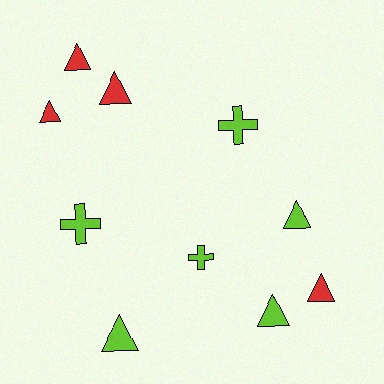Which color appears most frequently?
Lime, with 6 objects.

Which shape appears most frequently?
Triangle, with 7 objects.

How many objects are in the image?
There are 10 objects.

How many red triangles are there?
There are 4 red triangles.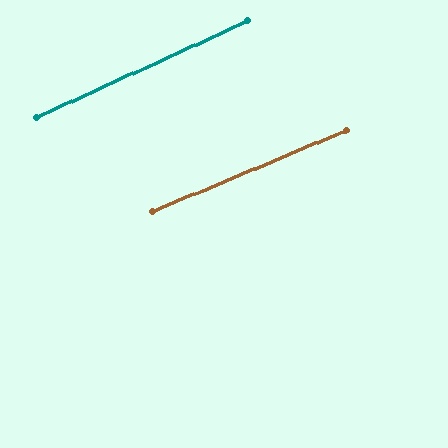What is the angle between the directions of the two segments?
Approximately 2 degrees.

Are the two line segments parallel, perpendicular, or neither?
Parallel — their directions differ by only 1.7°.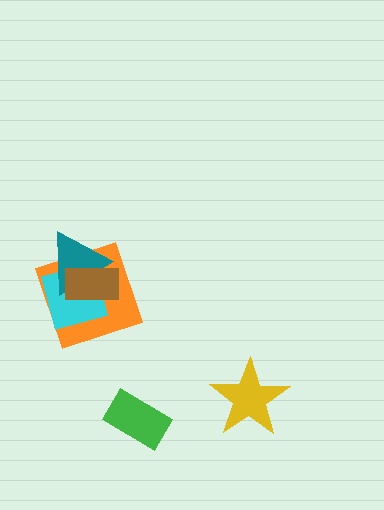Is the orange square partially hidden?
Yes, it is partially covered by another shape.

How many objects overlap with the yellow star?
0 objects overlap with the yellow star.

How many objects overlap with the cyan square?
3 objects overlap with the cyan square.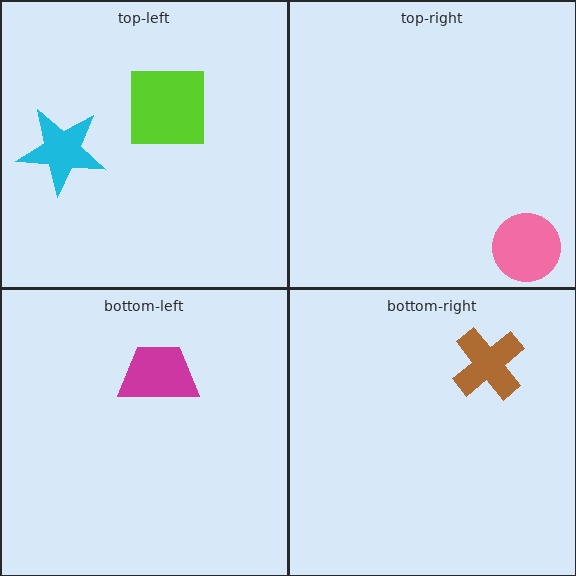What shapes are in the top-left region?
The cyan star, the lime square.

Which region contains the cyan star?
The top-left region.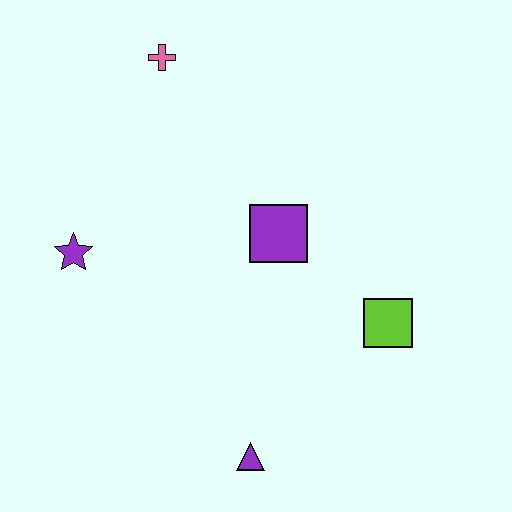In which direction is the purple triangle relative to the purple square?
The purple triangle is below the purple square.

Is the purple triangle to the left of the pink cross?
No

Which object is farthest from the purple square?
The purple triangle is farthest from the purple square.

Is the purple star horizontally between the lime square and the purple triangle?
No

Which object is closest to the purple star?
The purple square is closest to the purple star.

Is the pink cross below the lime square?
No